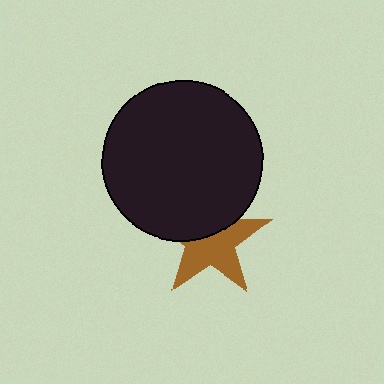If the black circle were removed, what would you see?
You would see the complete brown star.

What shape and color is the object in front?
The object in front is a black circle.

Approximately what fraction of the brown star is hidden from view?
Roughly 41% of the brown star is hidden behind the black circle.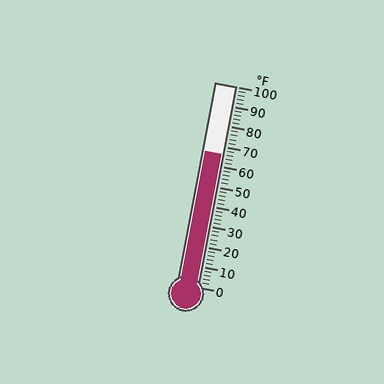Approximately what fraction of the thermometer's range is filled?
The thermometer is filled to approximately 65% of its range.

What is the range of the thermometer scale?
The thermometer scale ranges from 0°F to 100°F.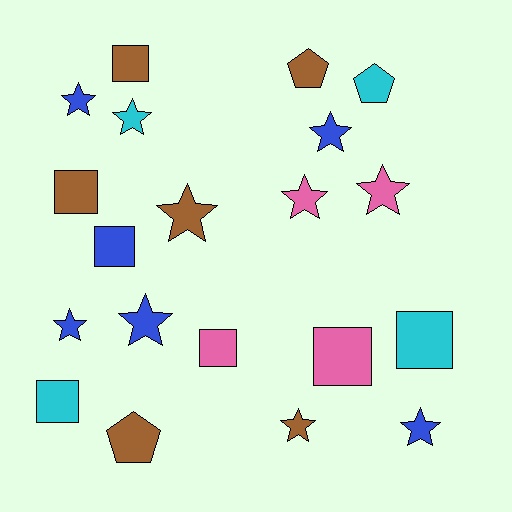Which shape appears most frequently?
Star, with 10 objects.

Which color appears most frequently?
Brown, with 6 objects.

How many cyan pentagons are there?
There is 1 cyan pentagon.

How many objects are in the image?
There are 20 objects.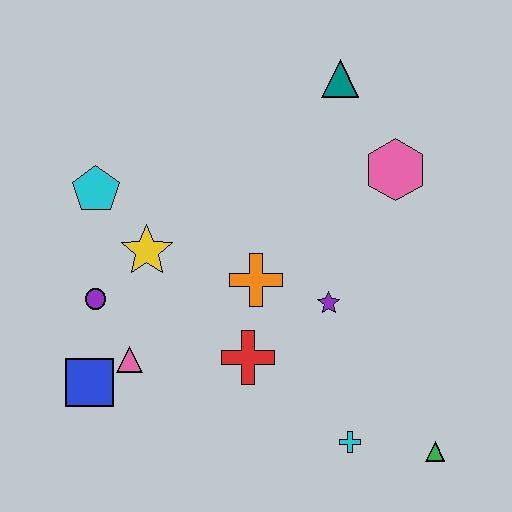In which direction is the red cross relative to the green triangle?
The red cross is to the left of the green triangle.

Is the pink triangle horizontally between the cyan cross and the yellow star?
No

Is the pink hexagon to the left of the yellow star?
No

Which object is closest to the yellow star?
The purple circle is closest to the yellow star.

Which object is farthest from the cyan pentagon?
The green triangle is farthest from the cyan pentagon.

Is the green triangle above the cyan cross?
No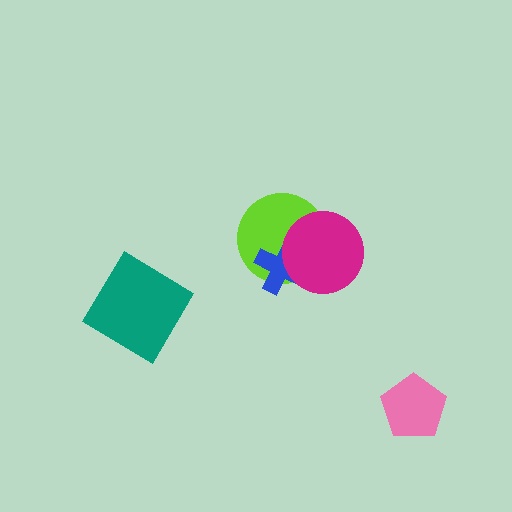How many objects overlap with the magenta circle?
2 objects overlap with the magenta circle.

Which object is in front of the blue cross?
The magenta circle is in front of the blue cross.